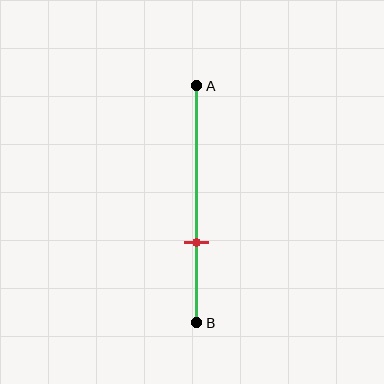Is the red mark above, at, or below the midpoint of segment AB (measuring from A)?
The red mark is below the midpoint of segment AB.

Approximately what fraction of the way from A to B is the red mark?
The red mark is approximately 65% of the way from A to B.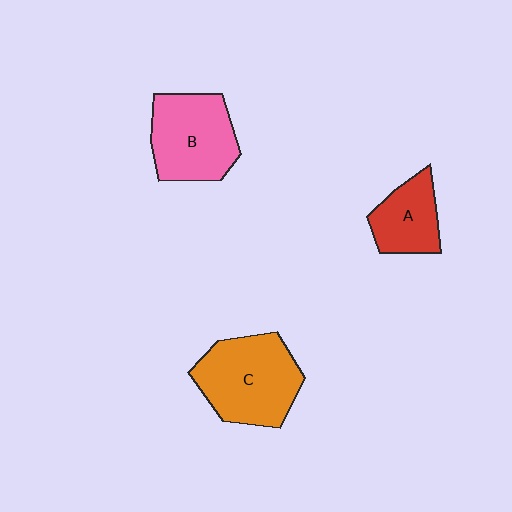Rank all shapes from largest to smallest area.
From largest to smallest: C (orange), B (pink), A (red).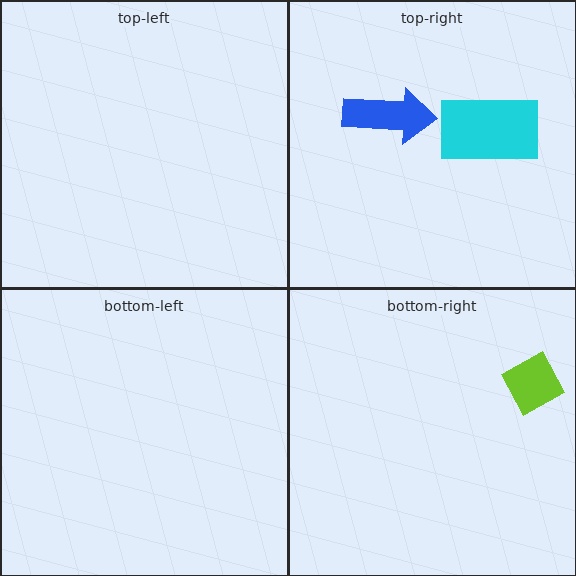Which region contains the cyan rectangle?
The top-right region.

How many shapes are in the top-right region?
2.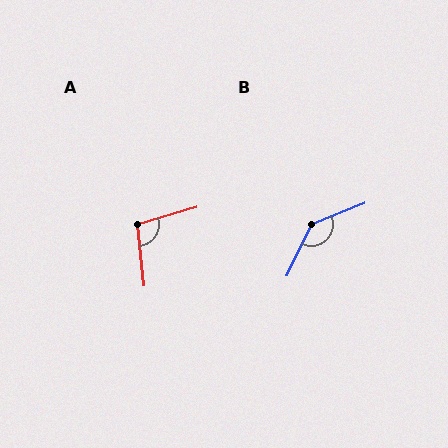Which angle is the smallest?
A, at approximately 100 degrees.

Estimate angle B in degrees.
Approximately 137 degrees.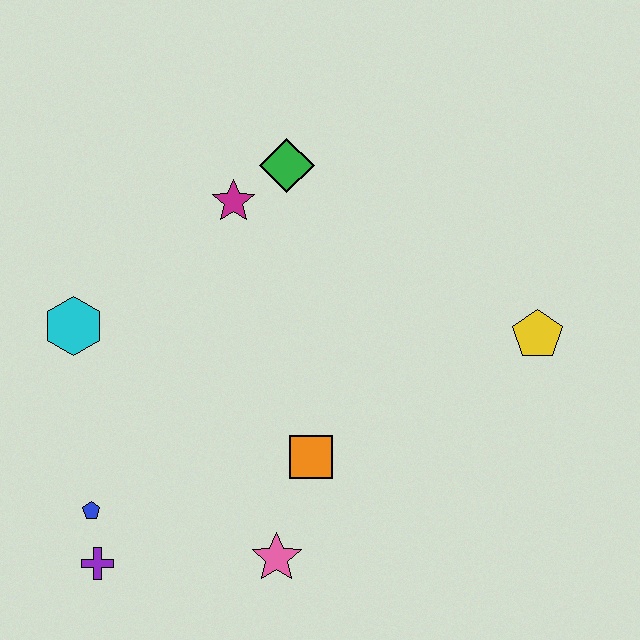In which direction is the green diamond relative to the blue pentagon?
The green diamond is above the blue pentagon.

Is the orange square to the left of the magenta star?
No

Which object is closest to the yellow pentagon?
The orange square is closest to the yellow pentagon.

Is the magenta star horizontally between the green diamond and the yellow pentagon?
No